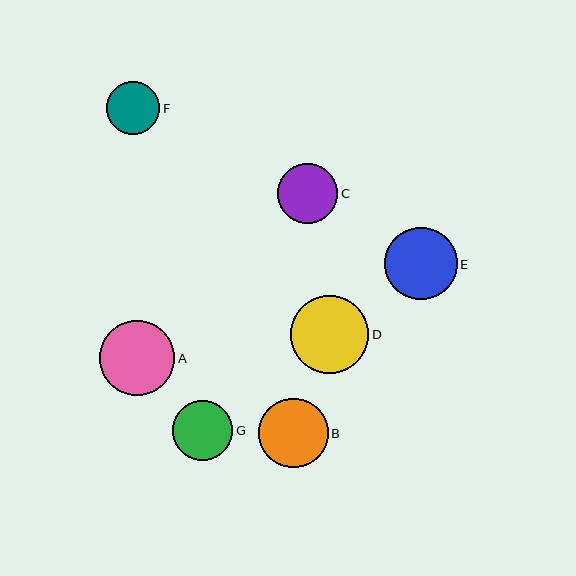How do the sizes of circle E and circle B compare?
Circle E and circle B are approximately the same size.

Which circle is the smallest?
Circle F is the smallest with a size of approximately 53 pixels.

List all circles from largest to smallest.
From largest to smallest: D, A, E, B, C, G, F.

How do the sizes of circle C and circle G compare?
Circle C and circle G are approximately the same size.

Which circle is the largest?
Circle D is the largest with a size of approximately 78 pixels.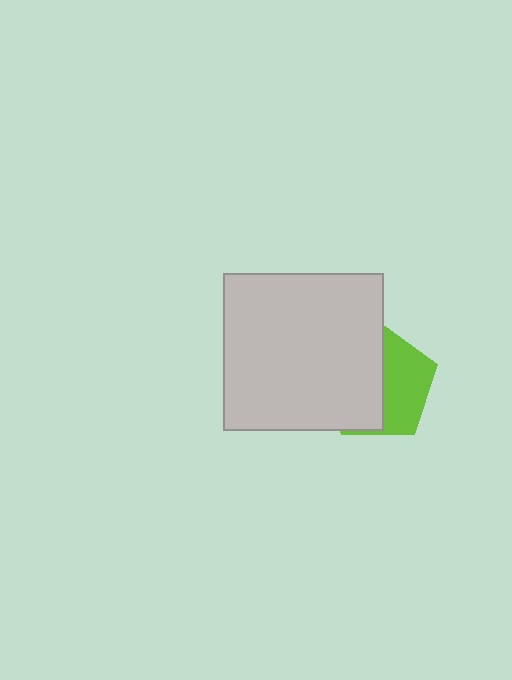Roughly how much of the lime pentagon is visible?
About half of it is visible (roughly 46%).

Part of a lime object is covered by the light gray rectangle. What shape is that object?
It is a pentagon.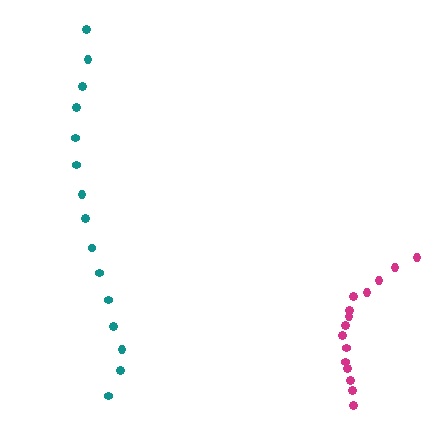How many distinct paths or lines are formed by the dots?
There are 2 distinct paths.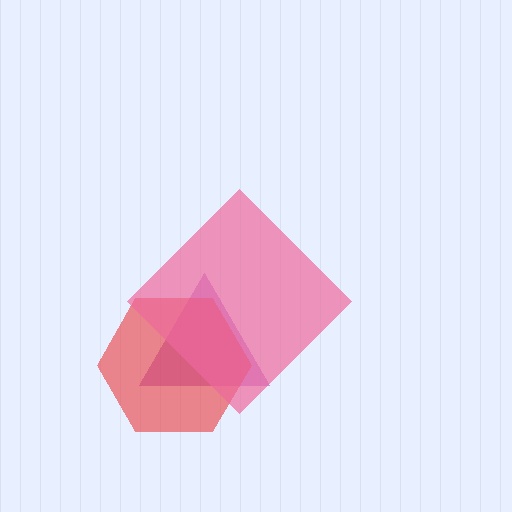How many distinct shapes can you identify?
There are 3 distinct shapes: a purple triangle, a red hexagon, a pink diamond.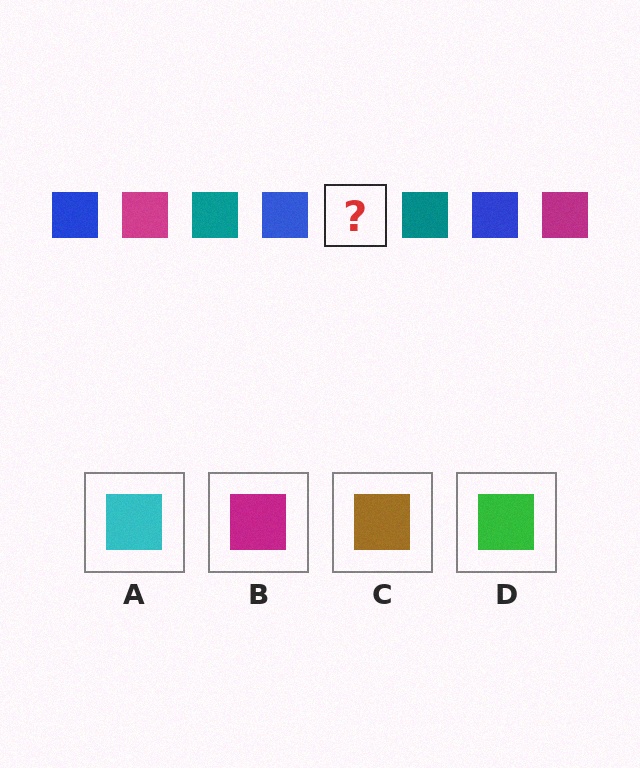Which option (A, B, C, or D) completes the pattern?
B.